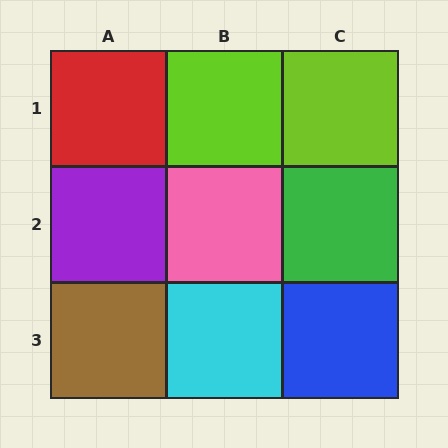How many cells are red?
1 cell is red.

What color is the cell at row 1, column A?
Red.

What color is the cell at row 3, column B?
Cyan.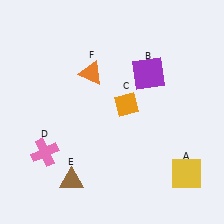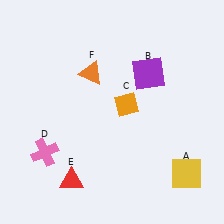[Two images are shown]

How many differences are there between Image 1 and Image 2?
There is 1 difference between the two images.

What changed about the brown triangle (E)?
In Image 1, E is brown. In Image 2, it changed to red.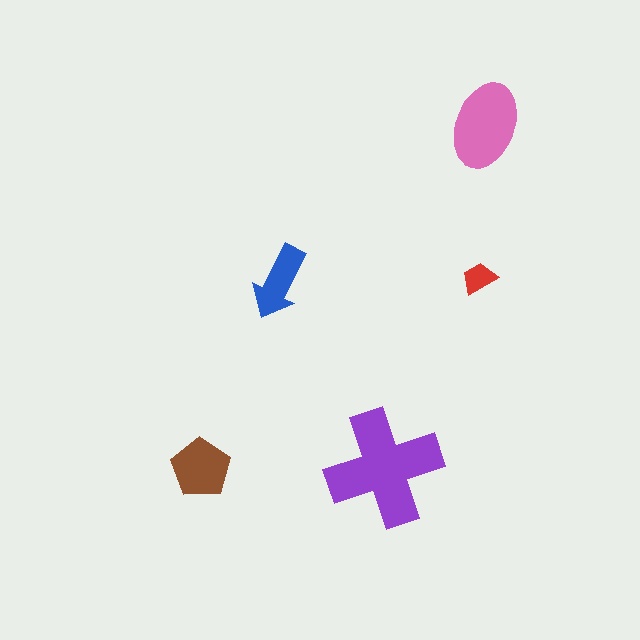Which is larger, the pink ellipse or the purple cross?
The purple cross.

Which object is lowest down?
The brown pentagon is bottommost.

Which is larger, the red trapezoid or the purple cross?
The purple cross.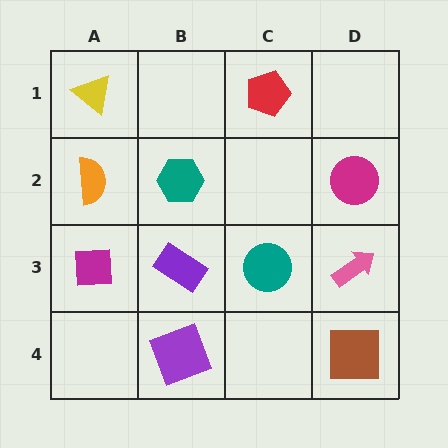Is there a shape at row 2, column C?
No, that cell is empty.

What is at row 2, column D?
A magenta circle.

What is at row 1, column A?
A yellow triangle.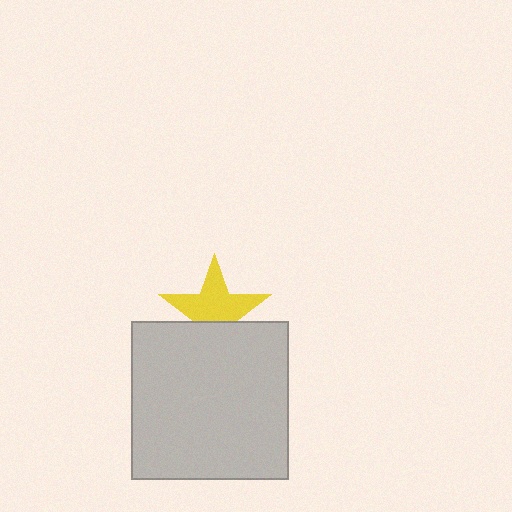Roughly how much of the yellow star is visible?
Most of it is visible (roughly 65%).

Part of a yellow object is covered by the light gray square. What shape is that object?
It is a star.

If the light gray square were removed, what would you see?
You would see the complete yellow star.